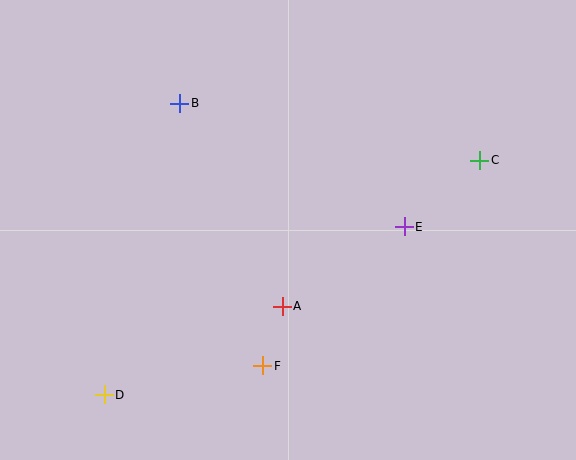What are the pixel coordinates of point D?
Point D is at (104, 395).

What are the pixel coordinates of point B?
Point B is at (180, 103).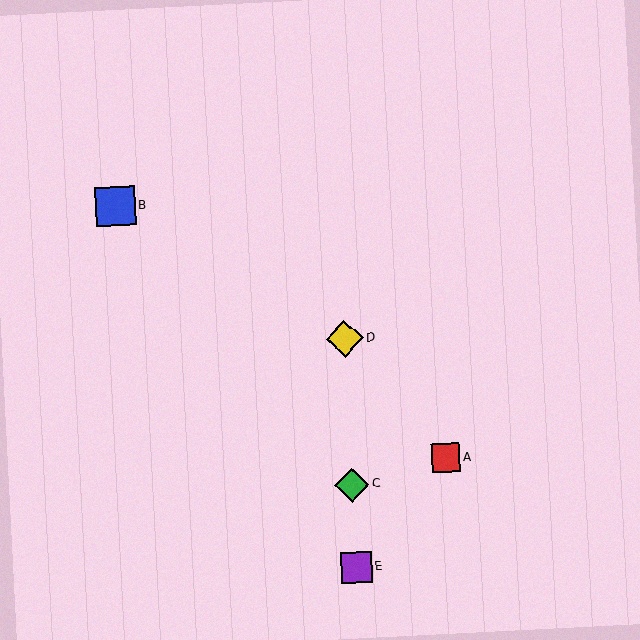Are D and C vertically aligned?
Yes, both are at x≈345.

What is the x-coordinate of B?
Object B is at x≈116.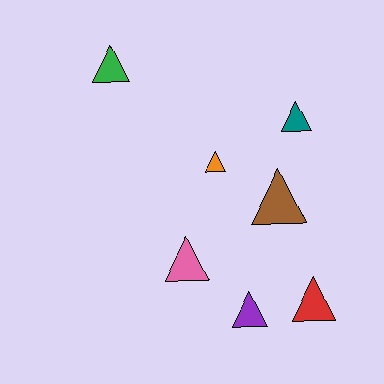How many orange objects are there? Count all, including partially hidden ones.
There is 1 orange object.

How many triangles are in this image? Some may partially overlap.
There are 7 triangles.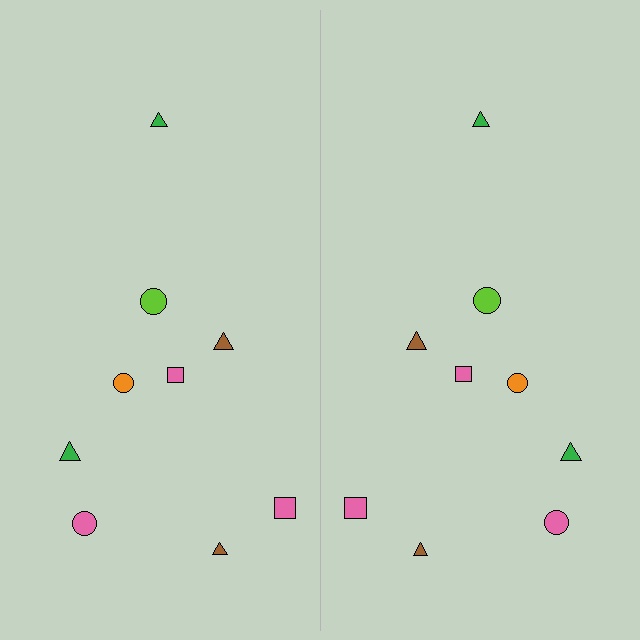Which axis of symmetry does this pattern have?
The pattern has a vertical axis of symmetry running through the center of the image.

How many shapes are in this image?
There are 18 shapes in this image.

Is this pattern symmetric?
Yes, this pattern has bilateral (reflection) symmetry.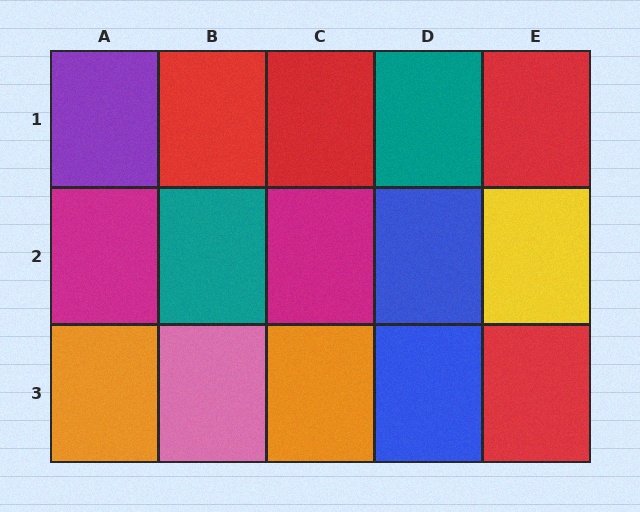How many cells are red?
4 cells are red.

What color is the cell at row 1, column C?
Red.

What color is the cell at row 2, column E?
Yellow.